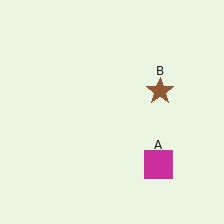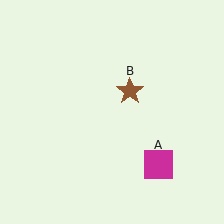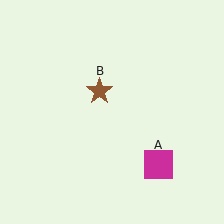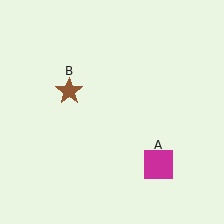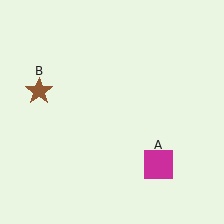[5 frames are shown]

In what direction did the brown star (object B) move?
The brown star (object B) moved left.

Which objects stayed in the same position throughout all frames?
Magenta square (object A) remained stationary.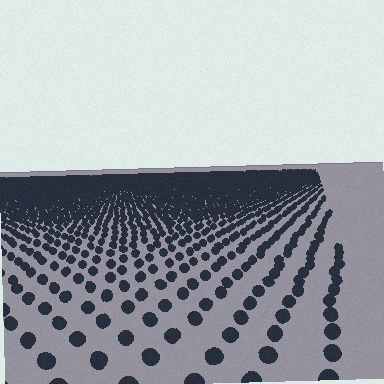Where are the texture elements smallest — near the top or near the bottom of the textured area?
Near the top.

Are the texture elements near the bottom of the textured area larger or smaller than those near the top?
Larger. Near the bottom, elements are closer to the viewer and appear at a bigger on-screen size.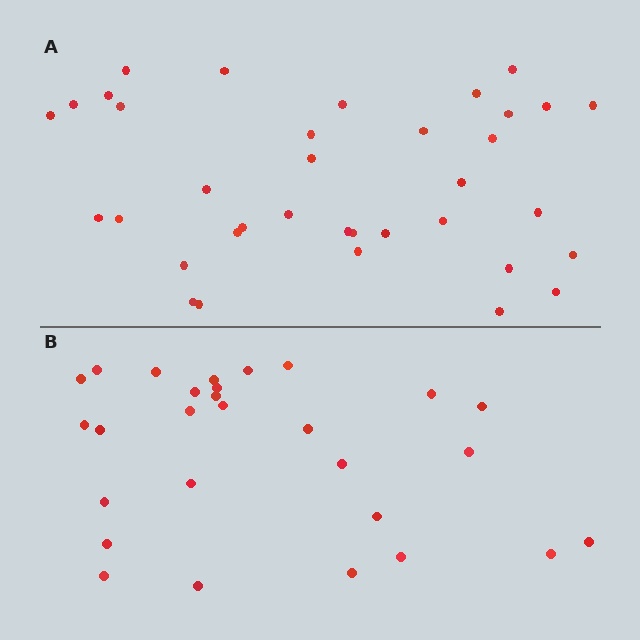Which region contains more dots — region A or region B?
Region A (the top region) has more dots.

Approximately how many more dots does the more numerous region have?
Region A has roughly 8 or so more dots than region B.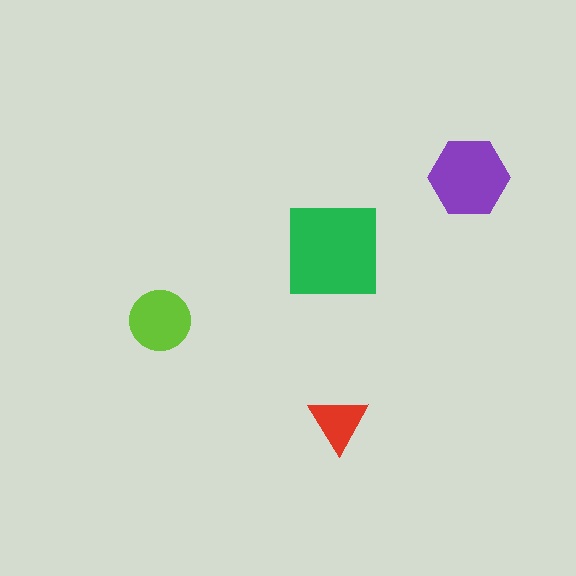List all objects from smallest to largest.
The red triangle, the lime circle, the purple hexagon, the green square.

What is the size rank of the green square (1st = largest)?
1st.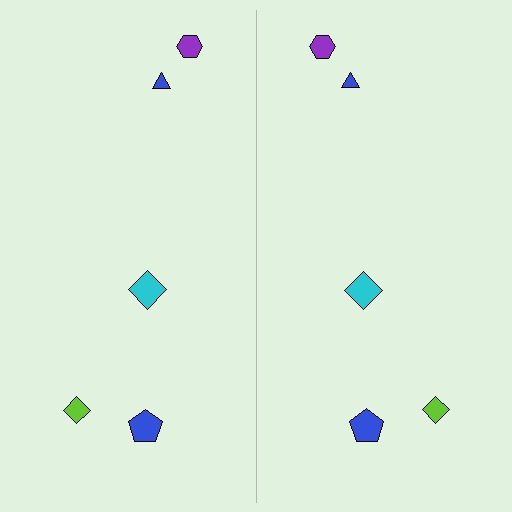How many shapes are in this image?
There are 10 shapes in this image.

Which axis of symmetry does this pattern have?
The pattern has a vertical axis of symmetry running through the center of the image.